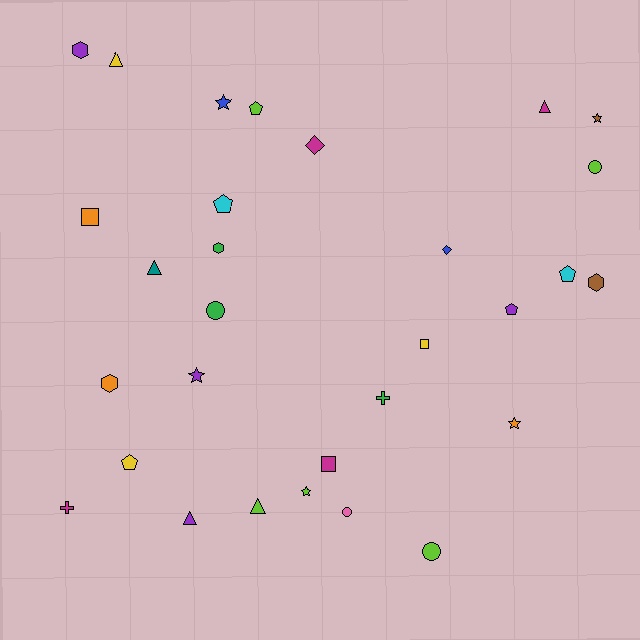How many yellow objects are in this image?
There are 3 yellow objects.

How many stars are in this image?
There are 5 stars.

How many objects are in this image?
There are 30 objects.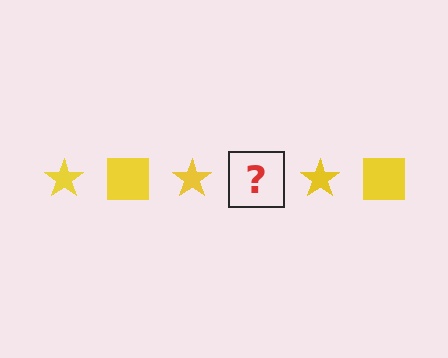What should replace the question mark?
The question mark should be replaced with a yellow square.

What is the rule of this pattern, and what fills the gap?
The rule is that the pattern cycles through star, square shapes in yellow. The gap should be filled with a yellow square.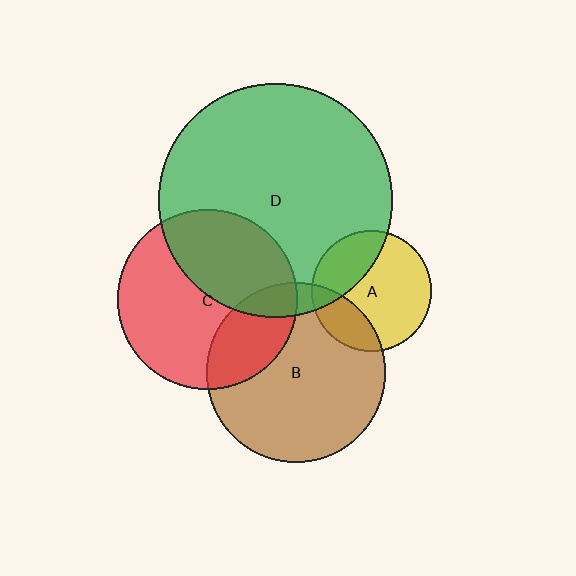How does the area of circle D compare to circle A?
Approximately 3.8 times.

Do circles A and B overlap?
Yes.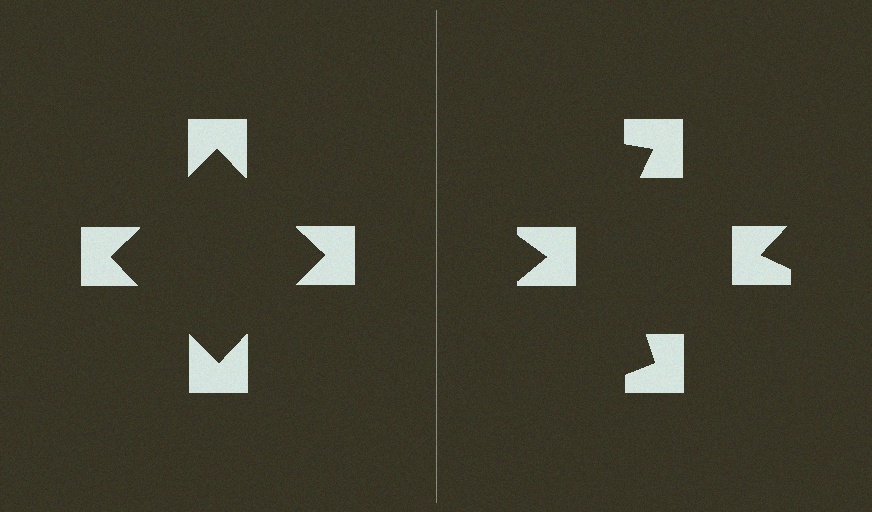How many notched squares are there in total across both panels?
8 — 4 on each side.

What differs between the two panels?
The notched squares are positioned identically on both sides; only the wedge orientations differ. On the left they align to a square; on the right they are misaligned.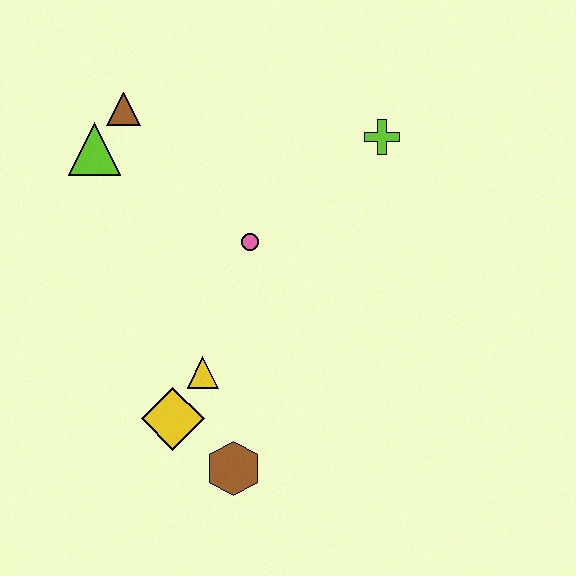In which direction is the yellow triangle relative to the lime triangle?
The yellow triangle is below the lime triangle.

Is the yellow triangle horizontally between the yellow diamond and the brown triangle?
No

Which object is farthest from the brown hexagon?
The brown triangle is farthest from the brown hexagon.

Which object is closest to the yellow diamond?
The yellow triangle is closest to the yellow diamond.